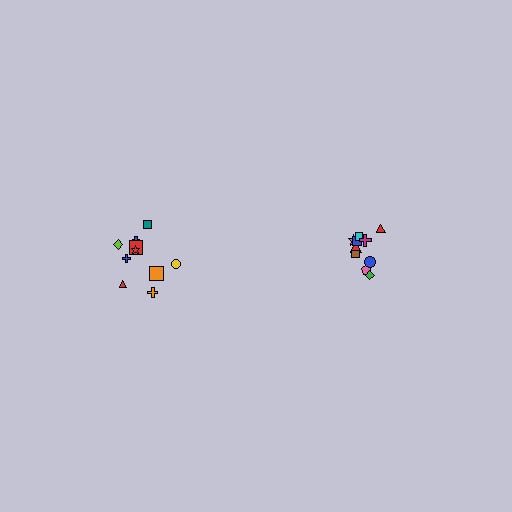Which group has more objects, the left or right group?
The left group.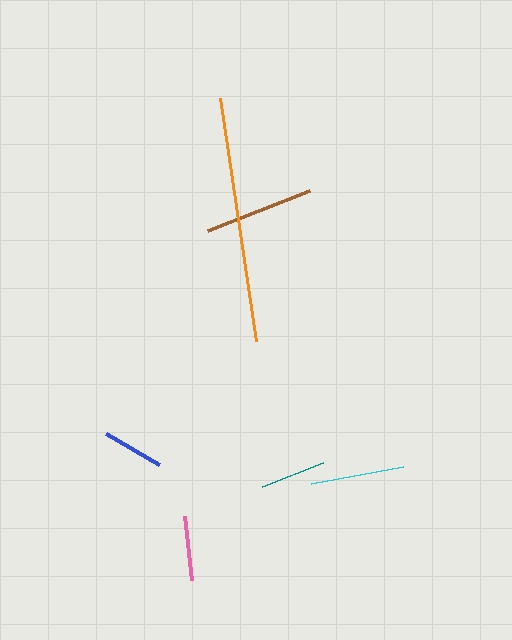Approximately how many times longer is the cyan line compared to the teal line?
The cyan line is approximately 1.4 times the length of the teal line.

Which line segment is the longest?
The orange line is the longest at approximately 246 pixels.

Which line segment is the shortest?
The blue line is the shortest at approximately 61 pixels.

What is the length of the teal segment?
The teal segment is approximately 65 pixels long.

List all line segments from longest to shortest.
From longest to shortest: orange, brown, cyan, teal, pink, blue.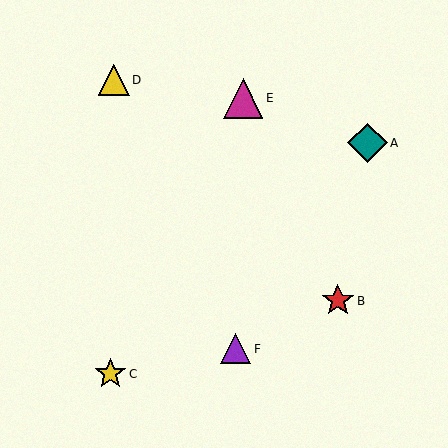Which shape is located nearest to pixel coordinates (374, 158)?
The teal diamond (labeled A) at (367, 143) is nearest to that location.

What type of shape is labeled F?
Shape F is a purple triangle.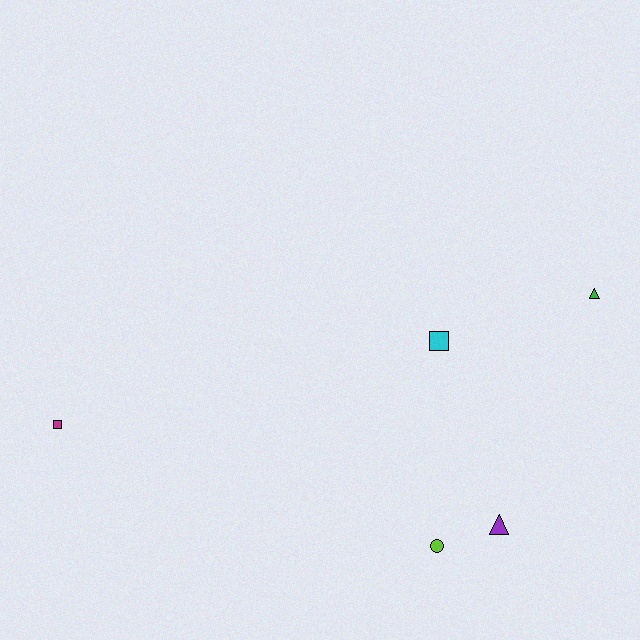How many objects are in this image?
There are 5 objects.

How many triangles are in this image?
There are 2 triangles.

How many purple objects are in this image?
There is 1 purple object.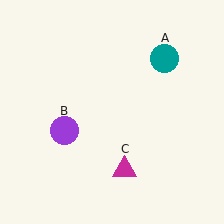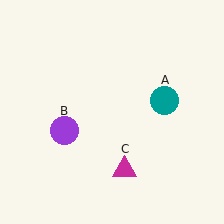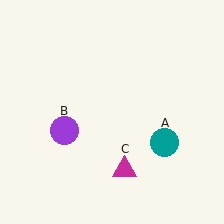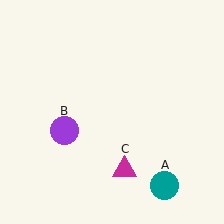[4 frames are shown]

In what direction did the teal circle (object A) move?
The teal circle (object A) moved down.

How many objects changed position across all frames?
1 object changed position: teal circle (object A).